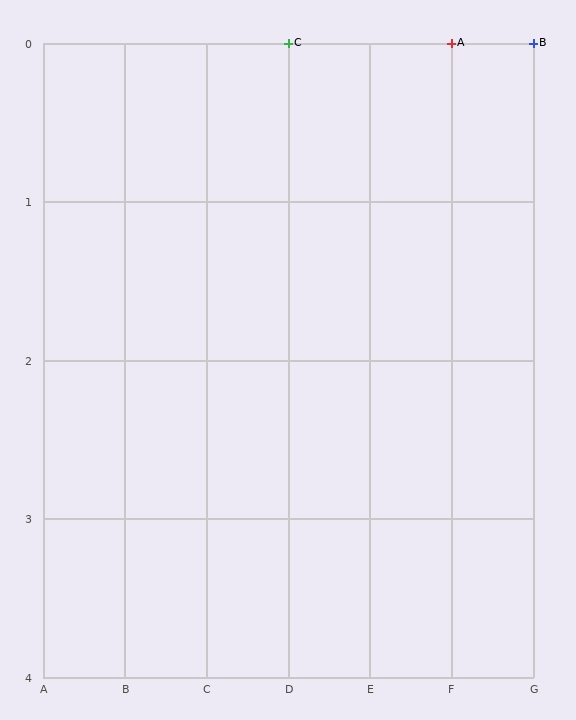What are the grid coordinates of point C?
Point C is at grid coordinates (D, 0).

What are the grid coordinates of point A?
Point A is at grid coordinates (F, 0).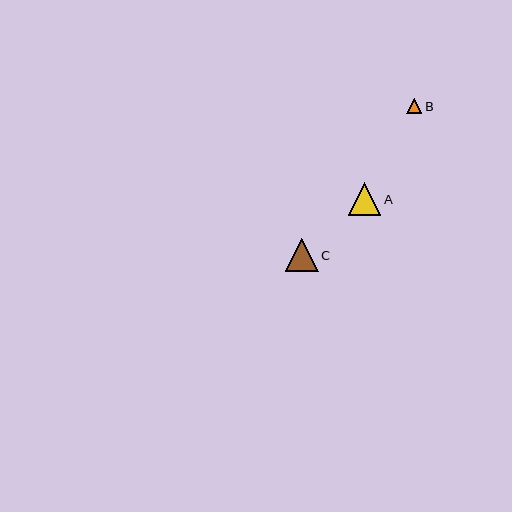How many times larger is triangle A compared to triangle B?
Triangle A is approximately 2.1 times the size of triangle B.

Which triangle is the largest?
Triangle C is the largest with a size of approximately 33 pixels.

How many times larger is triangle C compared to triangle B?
Triangle C is approximately 2.2 times the size of triangle B.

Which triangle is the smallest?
Triangle B is the smallest with a size of approximately 15 pixels.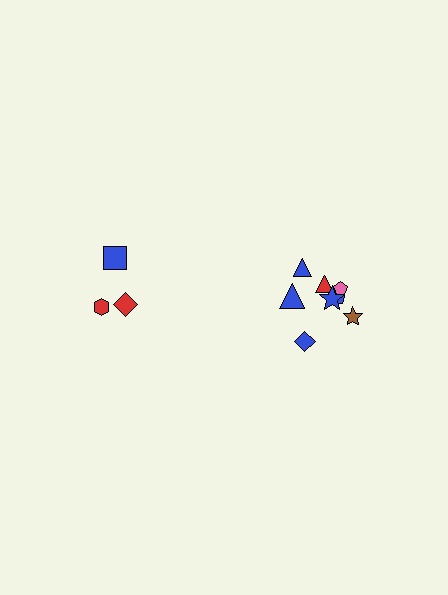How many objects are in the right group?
There are 8 objects.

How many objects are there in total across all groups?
There are 11 objects.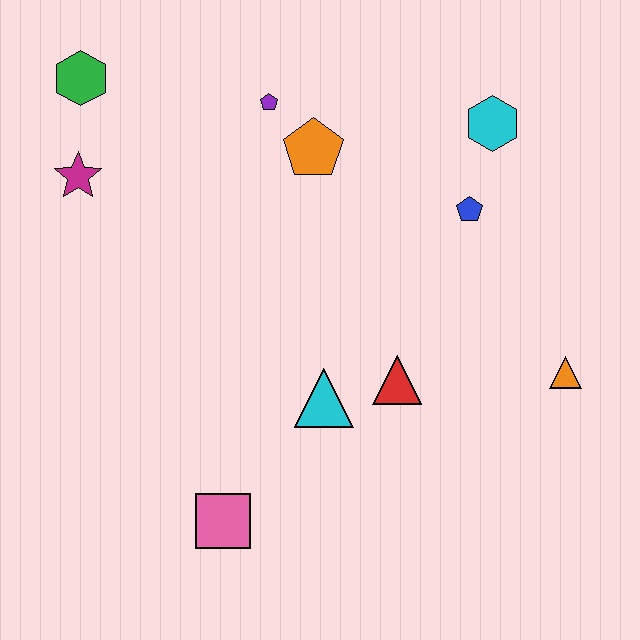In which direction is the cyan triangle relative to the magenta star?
The cyan triangle is to the right of the magenta star.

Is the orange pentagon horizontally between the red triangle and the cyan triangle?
No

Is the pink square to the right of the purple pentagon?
No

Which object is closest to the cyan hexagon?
The blue pentagon is closest to the cyan hexagon.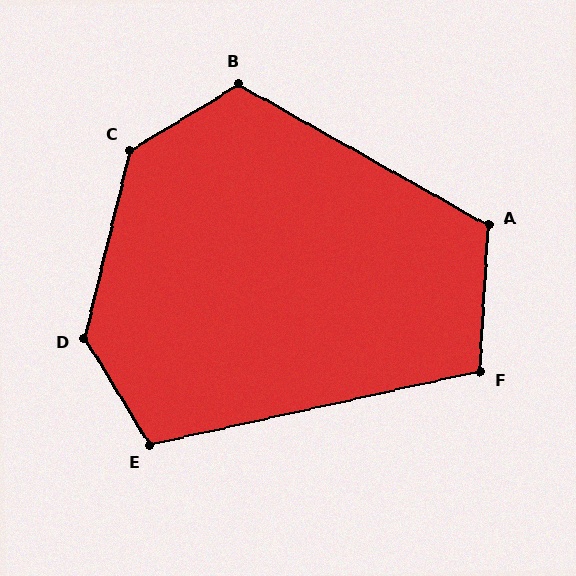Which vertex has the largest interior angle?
D, at approximately 135 degrees.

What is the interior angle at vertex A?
Approximately 116 degrees (obtuse).